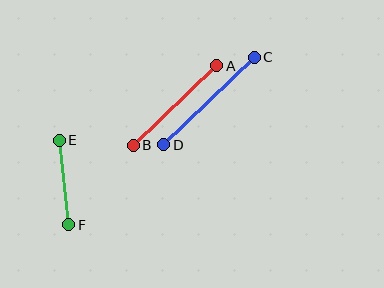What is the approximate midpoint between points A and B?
The midpoint is at approximately (175, 106) pixels.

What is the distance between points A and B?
The distance is approximately 116 pixels.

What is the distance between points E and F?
The distance is approximately 85 pixels.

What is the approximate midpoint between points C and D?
The midpoint is at approximately (209, 101) pixels.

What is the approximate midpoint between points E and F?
The midpoint is at approximately (64, 182) pixels.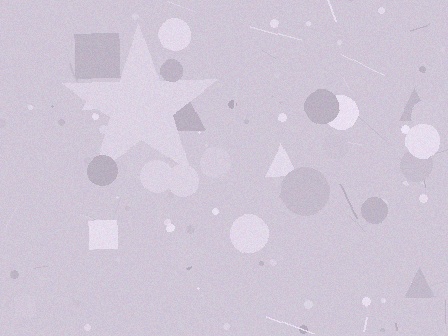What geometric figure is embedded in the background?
A star is embedded in the background.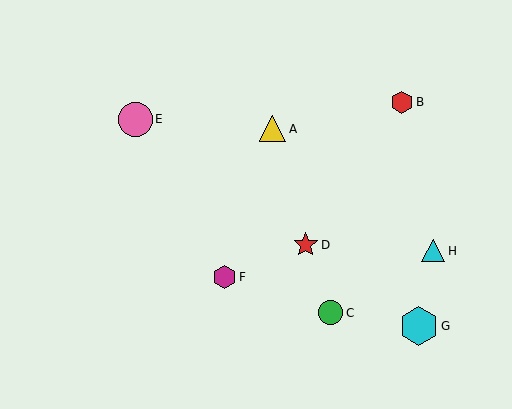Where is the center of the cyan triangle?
The center of the cyan triangle is at (433, 251).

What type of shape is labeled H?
Shape H is a cyan triangle.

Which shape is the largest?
The cyan hexagon (labeled G) is the largest.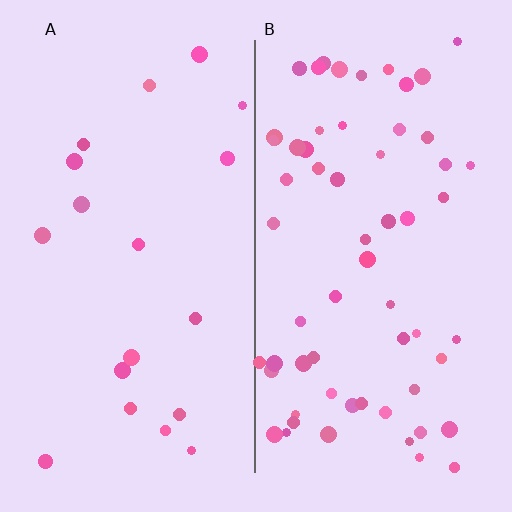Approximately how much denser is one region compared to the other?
Approximately 3.2× — region B over region A.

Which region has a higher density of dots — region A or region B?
B (the right).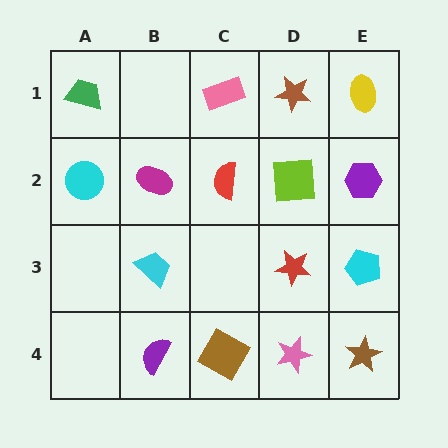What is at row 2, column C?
A red semicircle.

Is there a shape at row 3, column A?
No, that cell is empty.